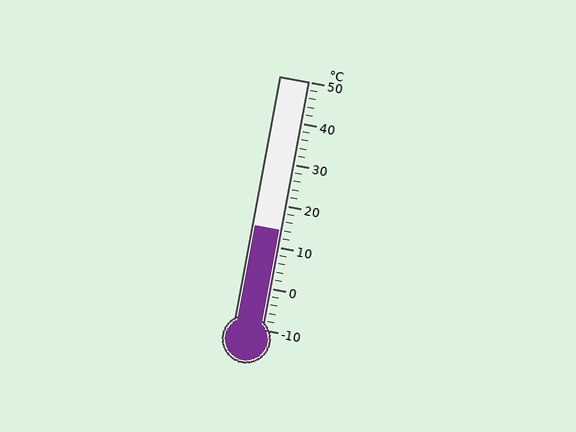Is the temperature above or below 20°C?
The temperature is below 20°C.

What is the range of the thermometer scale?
The thermometer scale ranges from -10°C to 50°C.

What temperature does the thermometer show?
The thermometer shows approximately 14°C.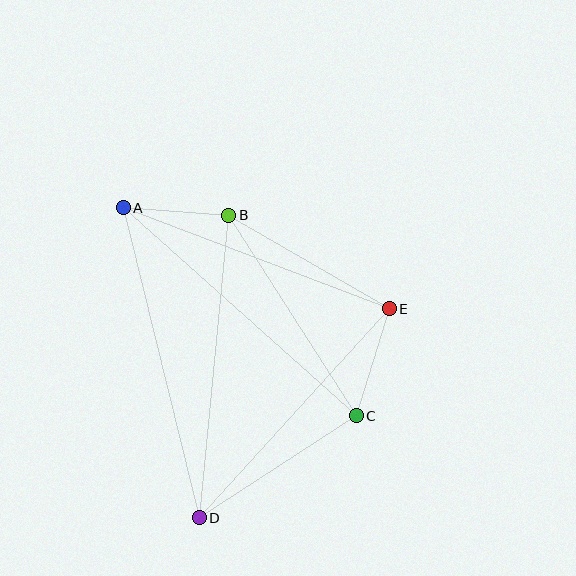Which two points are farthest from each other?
Points A and D are farthest from each other.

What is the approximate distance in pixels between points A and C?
The distance between A and C is approximately 312 pixels.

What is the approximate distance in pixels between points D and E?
The distance between D and E is approximately 282 pixels.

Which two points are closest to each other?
Points A and B are closest to each other.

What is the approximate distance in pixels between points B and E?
The distance between B and E is approximately 186 pixels.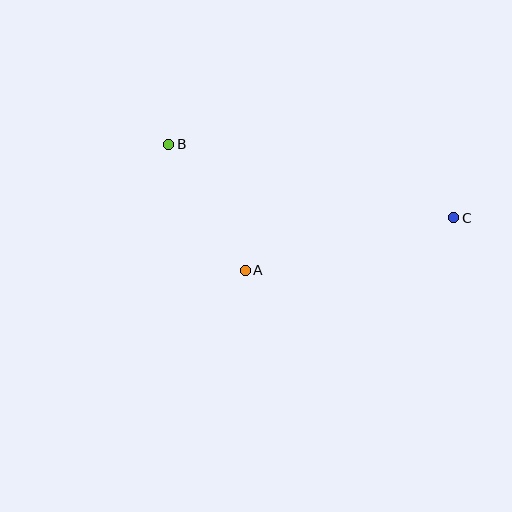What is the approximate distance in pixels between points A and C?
The distance between A and C is approximately 215 pixels.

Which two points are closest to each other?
Points A and B are closest to each other.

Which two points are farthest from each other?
Points B and C are farthest from each other.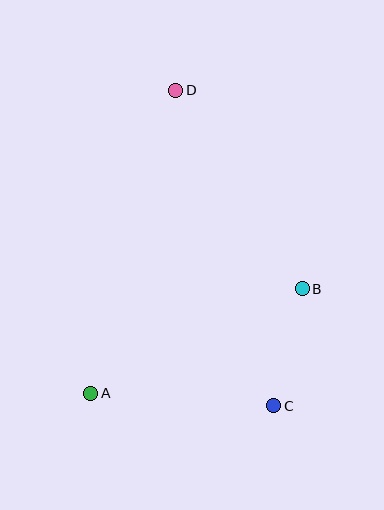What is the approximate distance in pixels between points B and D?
The distance between B and D is approximately 236 pixels.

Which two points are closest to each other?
Points B and C are closest to each other.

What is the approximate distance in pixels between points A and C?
The distance between A and C is approximately 183 pixels.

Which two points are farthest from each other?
Points C and D are farthest from each other.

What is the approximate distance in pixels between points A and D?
The distance between A and D is approximately 315 pixels.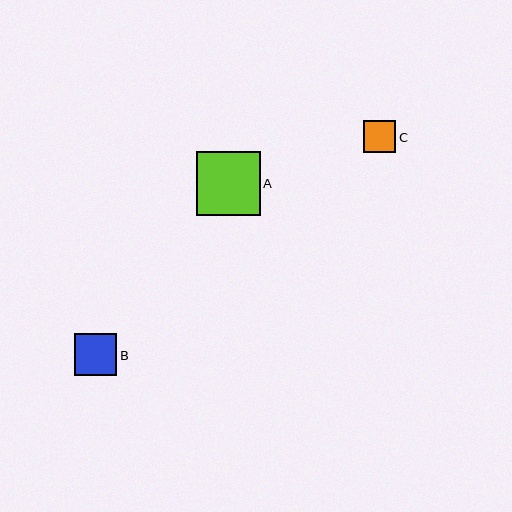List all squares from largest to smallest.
From largest to smallest: A, B, C.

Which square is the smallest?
Square C is the smallest with a size of approximately 32 pixels.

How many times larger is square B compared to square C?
Square B is approximately 1.3 times the size of square C.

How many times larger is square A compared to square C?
Square A is approximately 2.0 times the size of square C.